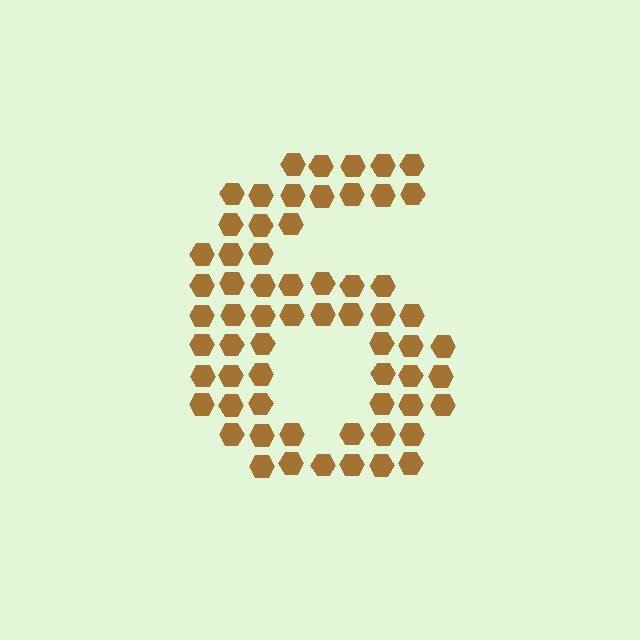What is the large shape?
The large shape is the digit 6.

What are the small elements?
The small elements are hexagons.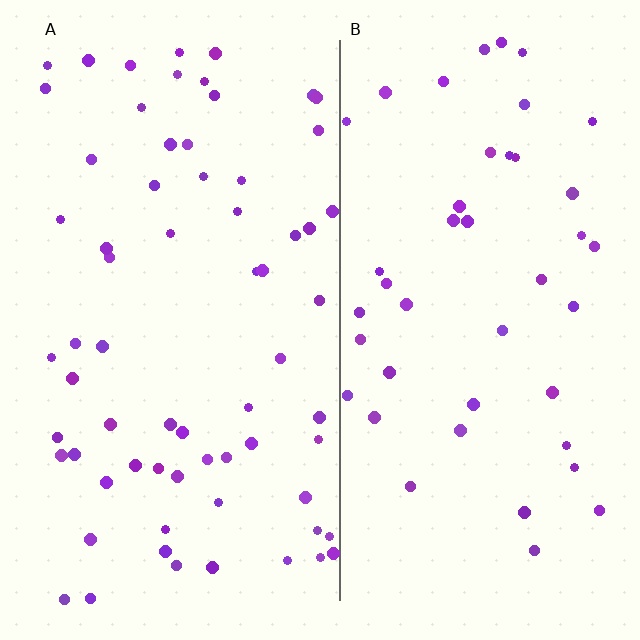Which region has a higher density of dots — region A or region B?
A (the left).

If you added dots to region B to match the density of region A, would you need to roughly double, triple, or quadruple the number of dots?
Approximately double.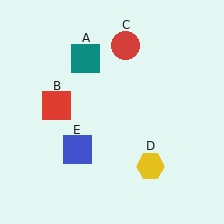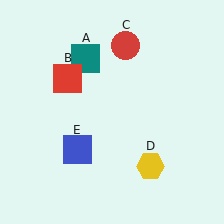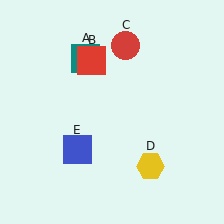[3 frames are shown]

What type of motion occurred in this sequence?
The red square (object B) rotated clockwise around the center of the scene.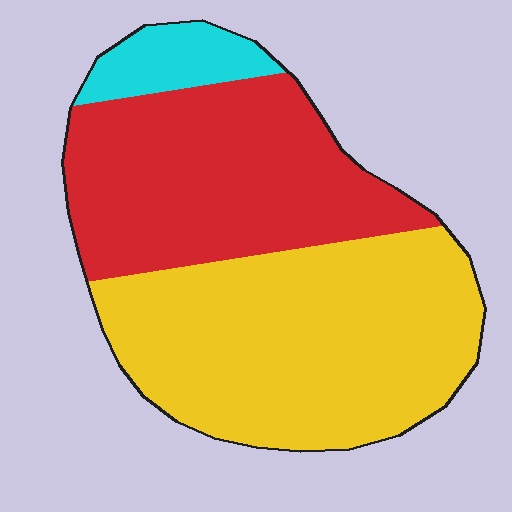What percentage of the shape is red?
Red takes up about two fifths (2/5) of the shape.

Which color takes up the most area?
Yellow, at roughly 50%.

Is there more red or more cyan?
Red.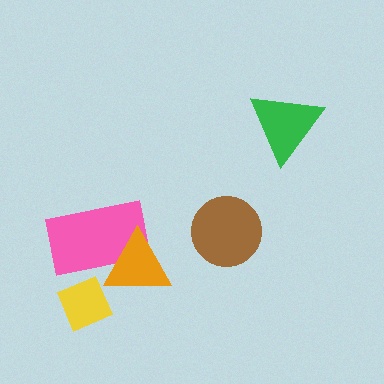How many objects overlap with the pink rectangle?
2 objects overlap with the pink rectangle.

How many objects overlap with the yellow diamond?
1 object overlaps with the yellow diamond.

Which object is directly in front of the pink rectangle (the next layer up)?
The yellow diamond is directly in front of the pink rectangle.